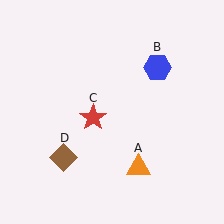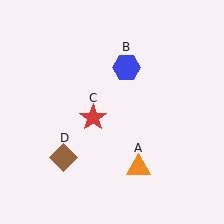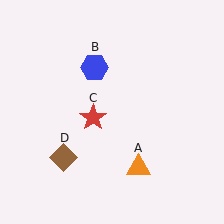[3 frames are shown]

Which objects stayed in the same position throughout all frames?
Orange triangle (object A) and red star (object C) and brown diamond (object D) remained stationary.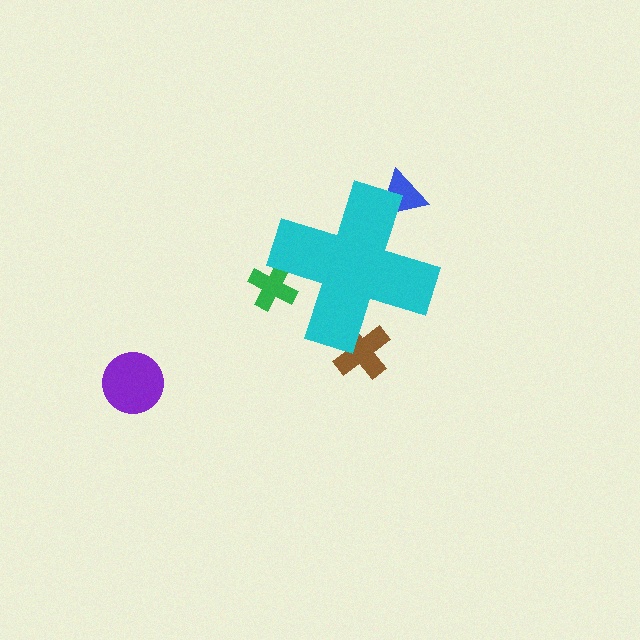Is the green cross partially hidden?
Yes, the green cross is partially hidden behind the cyan cross.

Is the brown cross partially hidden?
Yes, the brown cross is partially hidden behind the cyan cross.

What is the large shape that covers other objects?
A cyan cross.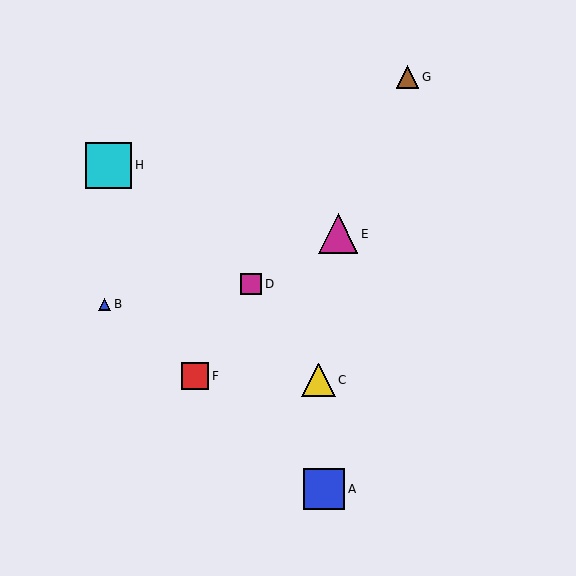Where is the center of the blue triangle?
The center of the blue triangle is at (105, 304).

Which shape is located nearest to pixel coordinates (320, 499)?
The blue square (labeled A) at (324, 489) is nearest to that location.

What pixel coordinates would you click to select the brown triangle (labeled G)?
Click at (408, 77) to select the brown triangle G.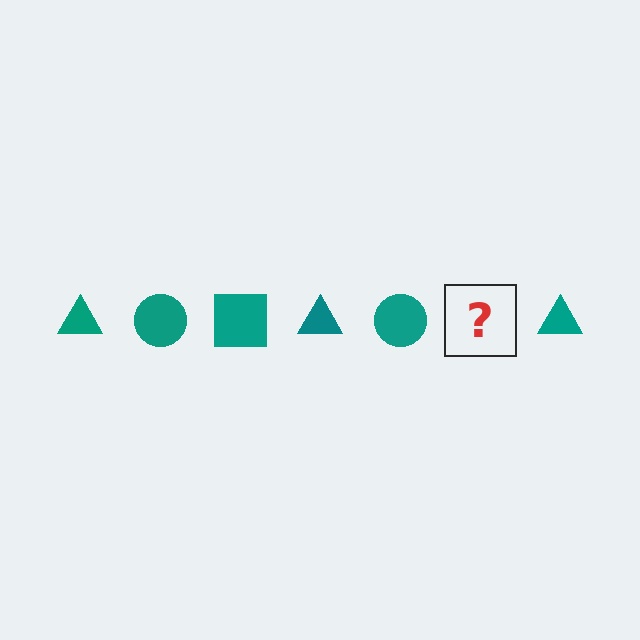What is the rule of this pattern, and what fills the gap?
The rule is that the pattern cycles through triangle, circle, square shapes in teal. The gap should be filled with a teal square.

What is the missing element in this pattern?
The missing element is a teal square.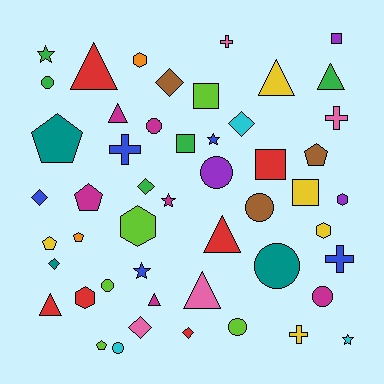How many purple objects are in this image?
There are 3 purple objects.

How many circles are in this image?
There are 9 circles.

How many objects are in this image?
There are 50 objects.